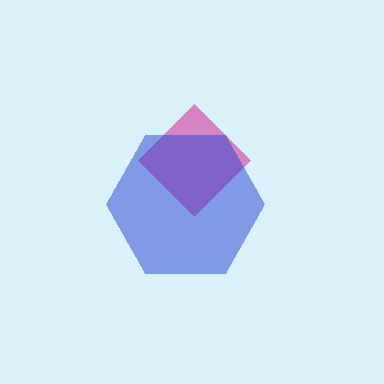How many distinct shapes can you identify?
There are 2 distinct shapes: a magenta diamond, a blue hexagon.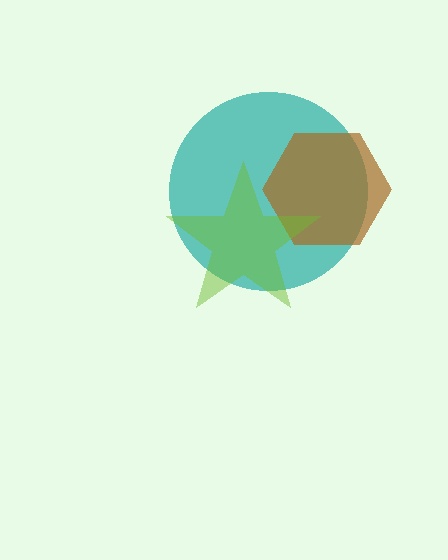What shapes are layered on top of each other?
The layered shapes are: a teal circle, a brown hexagon, a lime star.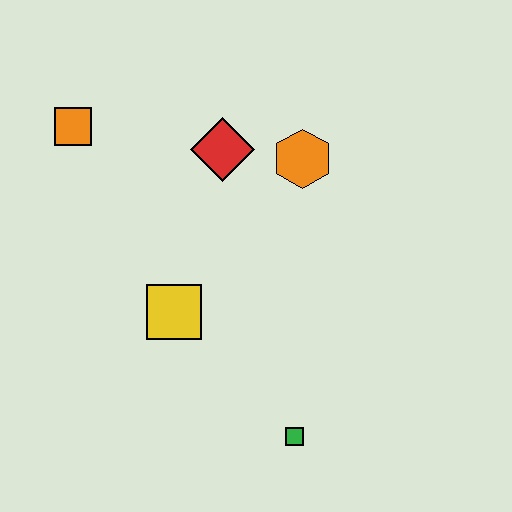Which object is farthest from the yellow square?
The orange square is farthest from the yellow square.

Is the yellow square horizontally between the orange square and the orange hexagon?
Yes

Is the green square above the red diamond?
No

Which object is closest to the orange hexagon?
The red diamond is closest to the orange hexagon.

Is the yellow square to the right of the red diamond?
No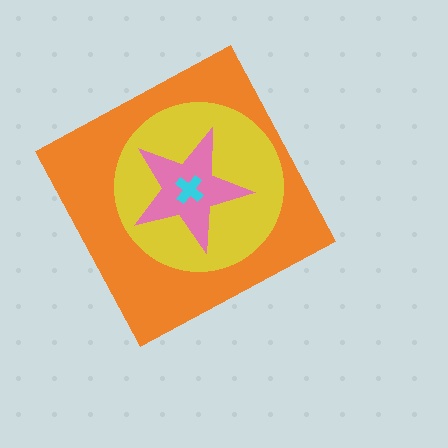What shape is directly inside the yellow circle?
The pink star.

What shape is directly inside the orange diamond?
The yellow circle.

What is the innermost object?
The cyan cross.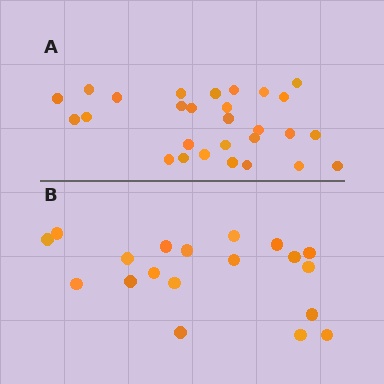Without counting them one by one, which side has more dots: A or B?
Region A (the top region) has more dots.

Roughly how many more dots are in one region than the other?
Region A has roughly 8 or so more dots than region B.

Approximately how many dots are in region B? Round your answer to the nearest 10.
About 20 dots. (The exact count is 19, which rounds to 20.)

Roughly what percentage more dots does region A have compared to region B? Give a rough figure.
About 45% more.